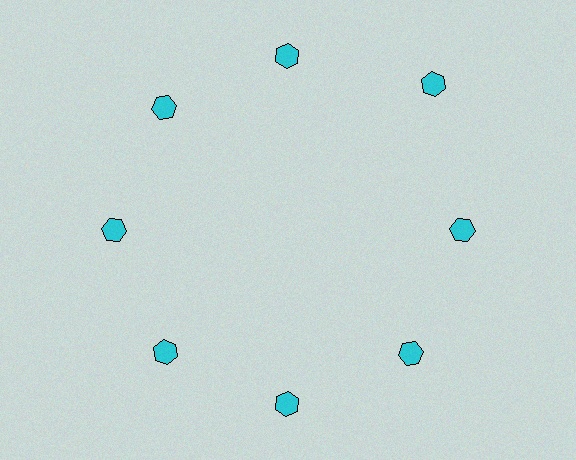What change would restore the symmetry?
The symmetry would be restored by moving it inward, back onto the ring so that all 8 hexagons sit at equal angles and equal distance from the center.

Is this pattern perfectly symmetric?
No. The 8 cyan hexagons are arranged in a ring, but one element near the 2 o'clock position is pushed outward from the center, breaking the 8-fold rotational symmetry.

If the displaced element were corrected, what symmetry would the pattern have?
It would have 8-fold rotational symmetry — the pattern would map onto itself every 45 degrees.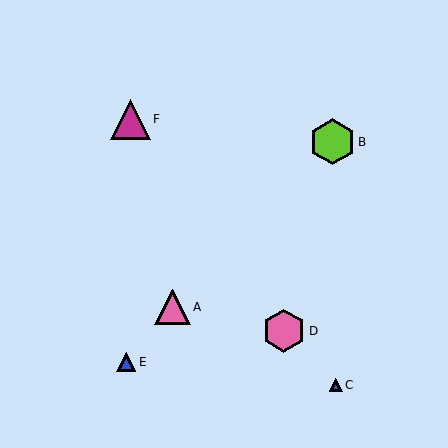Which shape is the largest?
The lime hexagon (labeled B) is the largest.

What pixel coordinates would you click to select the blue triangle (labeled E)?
Click at (126, 362) to select the blue triangle E.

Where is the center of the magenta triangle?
The center of the magenta triangle is at (130, 119).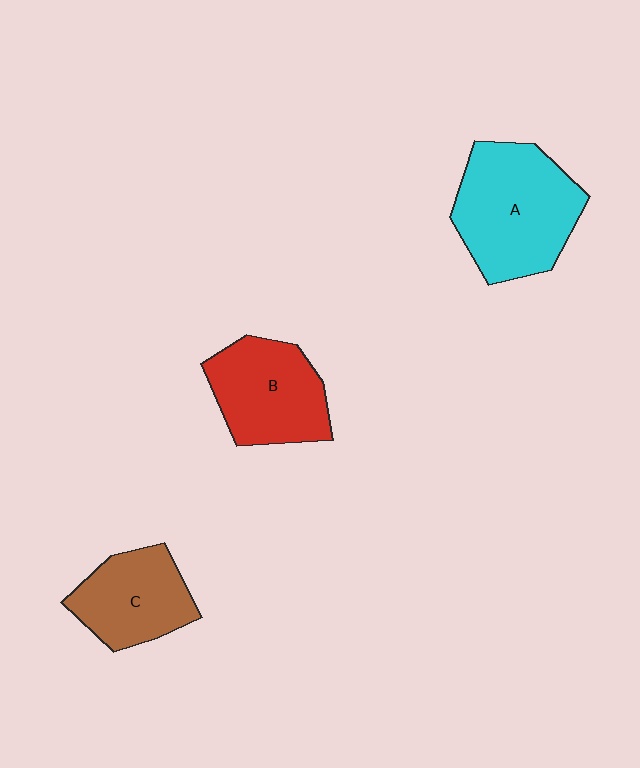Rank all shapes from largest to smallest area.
From largest to smallest: A (cyan), B (red), C (brown).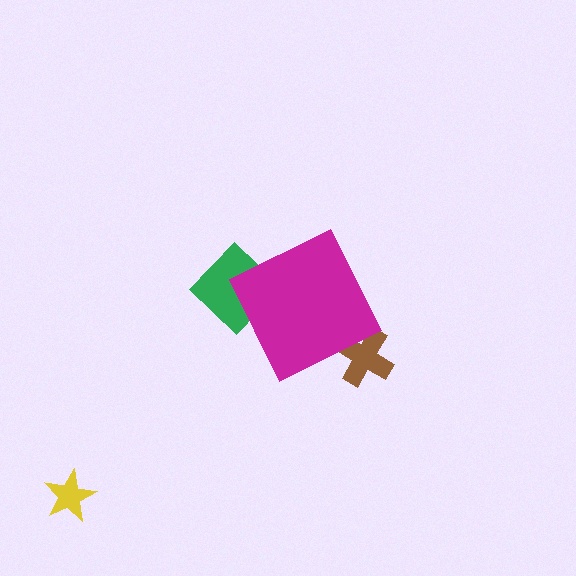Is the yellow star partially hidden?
No, the yellow star is fully visible.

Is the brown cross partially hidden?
Yes, the brown cross is partially hidden behind the magenta diamond.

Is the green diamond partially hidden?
Yes, the green diamond is partially hidden behind the magenta diamond.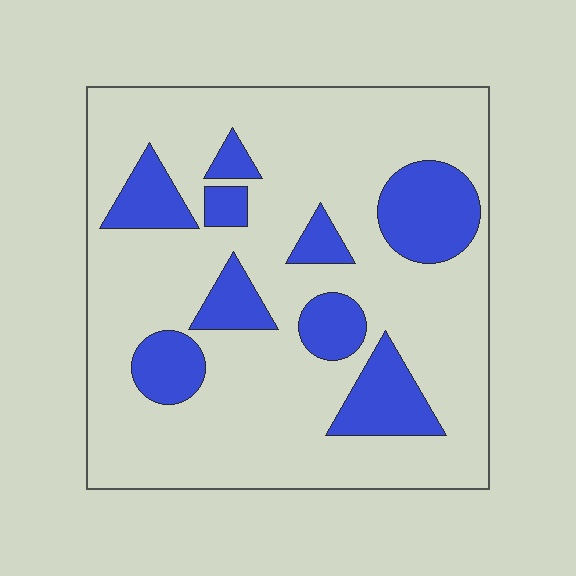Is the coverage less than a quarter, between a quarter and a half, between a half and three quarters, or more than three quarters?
Less than a quarter.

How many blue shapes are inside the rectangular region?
9.